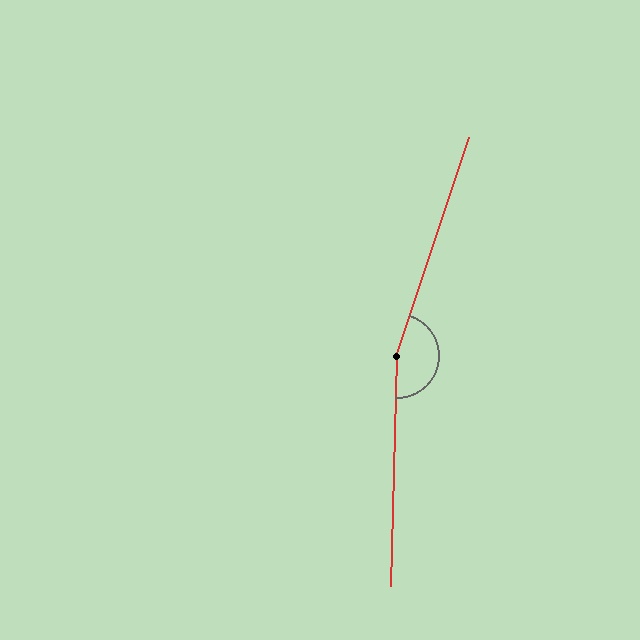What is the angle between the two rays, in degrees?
Approximately 163 degrees.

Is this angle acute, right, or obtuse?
It is obtuse.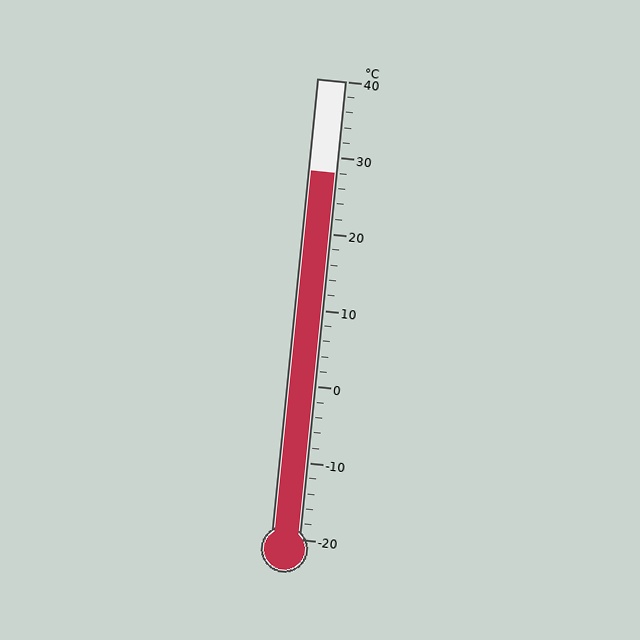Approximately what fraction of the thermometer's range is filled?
The thermometer is filled to approximately 80% of its range.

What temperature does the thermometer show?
The thermometer shows approximately 28°C.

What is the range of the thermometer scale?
The thermometer scale ranges from -20°C to 40°C.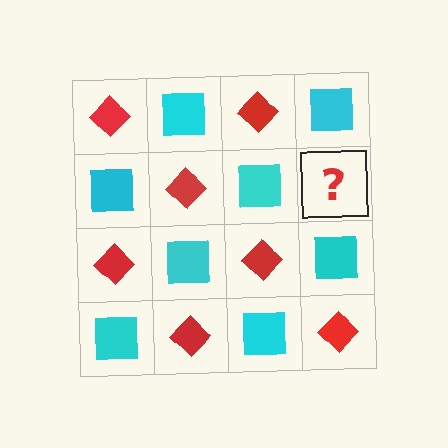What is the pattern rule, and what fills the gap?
The rule is that it alternates red diamond and cyan square in a checkerboard pattern. The gap should be filled with a red diamond.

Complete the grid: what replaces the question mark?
The question mark should be replaced with a red diamond.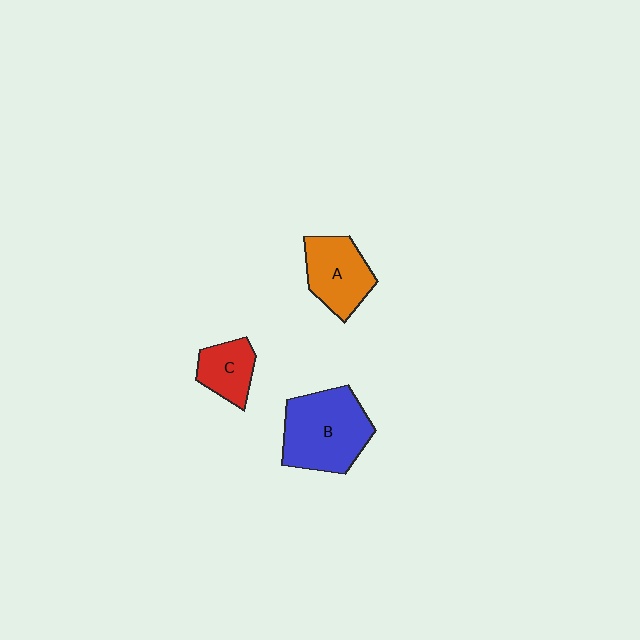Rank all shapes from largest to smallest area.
From largest to smallest: B (blue), A (orange), C (red).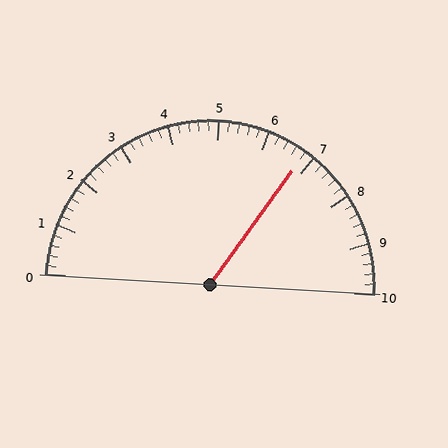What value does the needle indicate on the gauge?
The needle indicates approximately 6.8.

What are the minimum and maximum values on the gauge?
The gauge ranges from 0 to 10.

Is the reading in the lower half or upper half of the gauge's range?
The reading is in the upper half of the range (0 to 10).